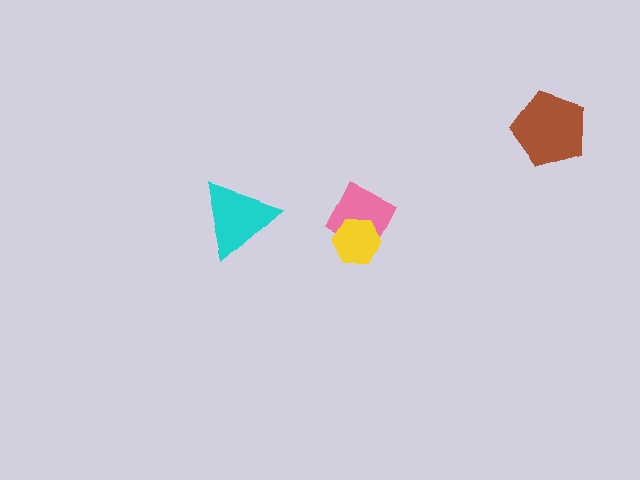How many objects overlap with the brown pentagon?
0 objects overlap with the brown pentagon.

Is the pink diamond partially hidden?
Yes, it is partially covered by another shape.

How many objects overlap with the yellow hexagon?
1 object overlaps with the yellow hexagon.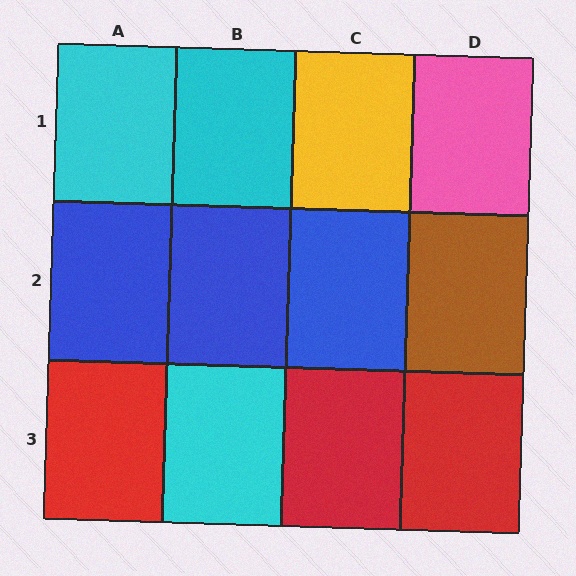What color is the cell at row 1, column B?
Cyan.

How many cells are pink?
1 cell is pink.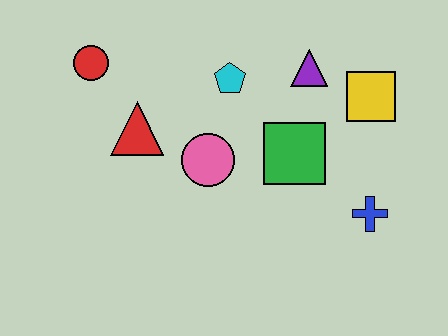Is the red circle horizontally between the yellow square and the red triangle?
No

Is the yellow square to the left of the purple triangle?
No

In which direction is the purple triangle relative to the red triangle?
The purple triangle is to the right of the red triangle.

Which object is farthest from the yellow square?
The red circle is farthest from the yellow square.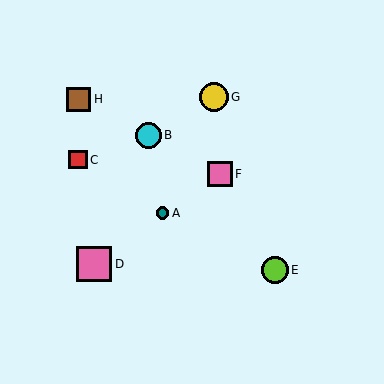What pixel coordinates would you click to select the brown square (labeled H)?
Click at (79, 99) to select the brown square H.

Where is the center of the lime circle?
The center of the lime circle is at (275, 270).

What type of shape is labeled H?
Shape H is a brown square.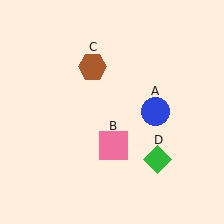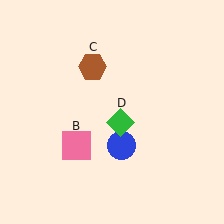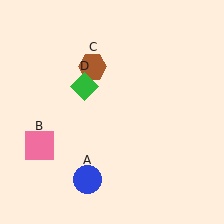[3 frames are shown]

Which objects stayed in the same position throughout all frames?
Brown hexagon (object C) remained stationary.